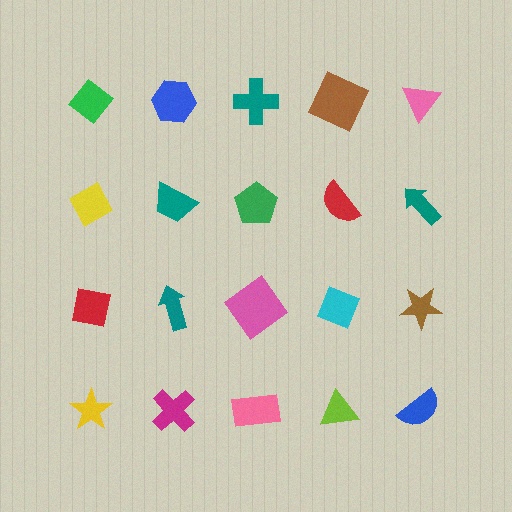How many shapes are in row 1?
5 shapes.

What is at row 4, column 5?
A blue semicircle.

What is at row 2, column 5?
A teal arrow.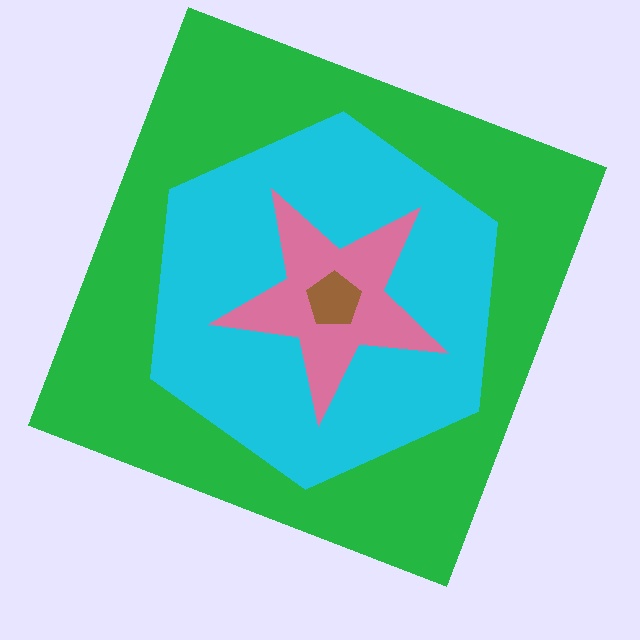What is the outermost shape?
The green square.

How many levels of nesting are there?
4.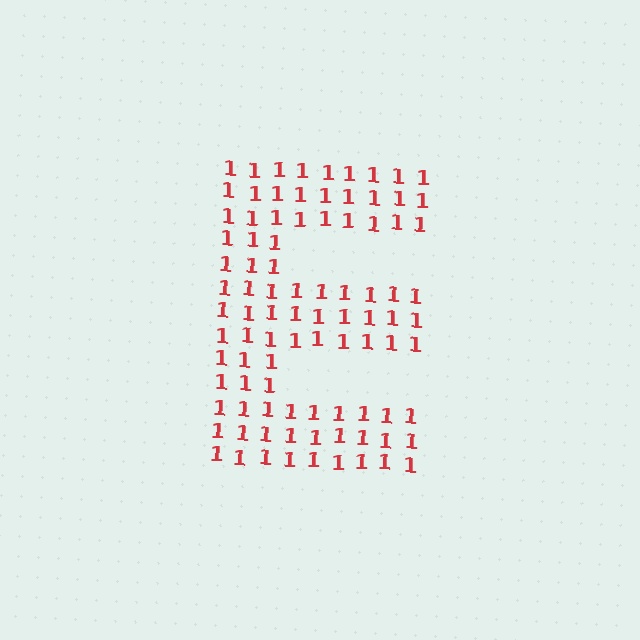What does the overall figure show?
The overall figure shows the letter E.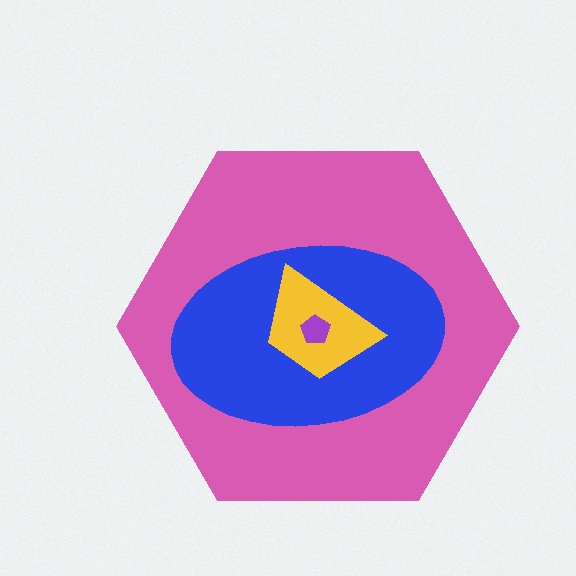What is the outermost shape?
The pink hexagon.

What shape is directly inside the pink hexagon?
The blue ellipse.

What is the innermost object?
The purple pentagon.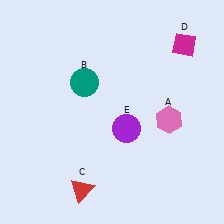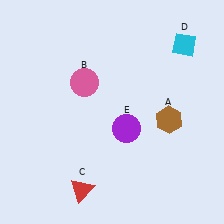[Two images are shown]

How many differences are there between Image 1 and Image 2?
There are 3 differences between the two images.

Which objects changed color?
A changed from pink to brown. B changed from teal to pink. D changed from magenta to cyan.